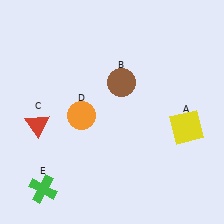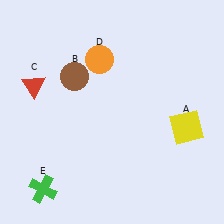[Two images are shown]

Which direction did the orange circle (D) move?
The orange circle (D) moved up.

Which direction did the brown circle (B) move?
The brown circle (B) moved left.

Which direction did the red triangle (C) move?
The red triangle (C) moved up.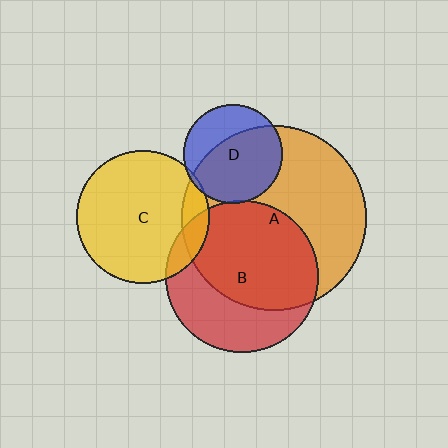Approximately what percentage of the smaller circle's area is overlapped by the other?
Approximately 65%.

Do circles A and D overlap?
Yes.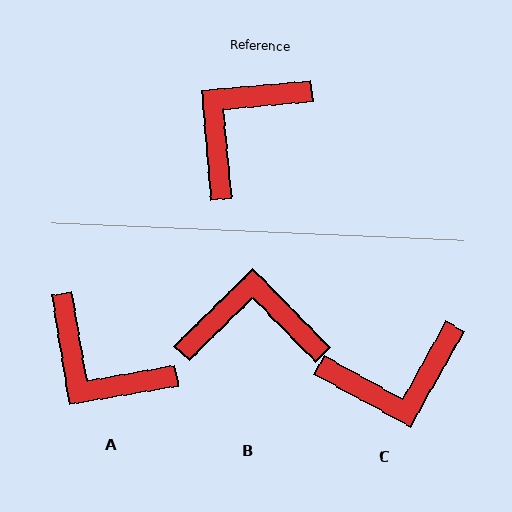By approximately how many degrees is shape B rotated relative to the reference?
Approximately 51 degrees clockwise.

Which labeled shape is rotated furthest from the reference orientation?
C, about 146 degrees away.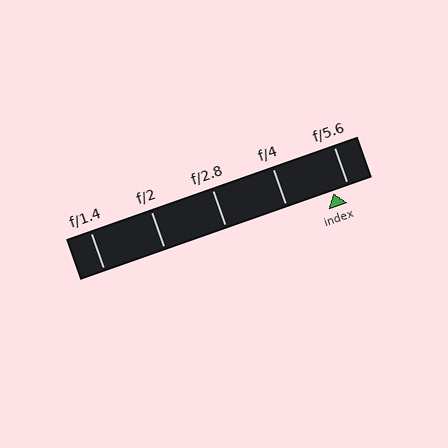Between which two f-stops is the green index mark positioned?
The index mark is between f/4 and f/5.6.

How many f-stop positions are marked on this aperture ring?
There are 5 f-stop positions marked.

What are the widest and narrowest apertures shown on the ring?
The widest aperture shown is f/1.4 and the narrowest is f/5.6.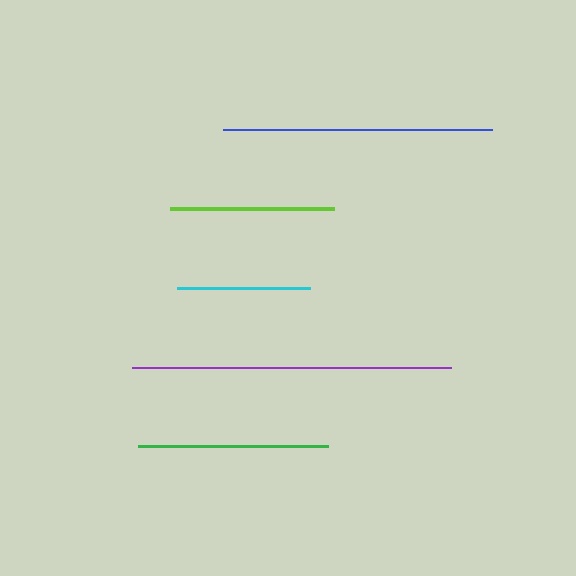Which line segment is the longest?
The purple line is the longest at approximately 319 pixels.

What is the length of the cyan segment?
The cyan segment is approximately 133 pixels long.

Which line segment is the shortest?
The cyan line is the shortest at approximately 133 pixels.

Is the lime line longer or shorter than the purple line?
The purple line is longer than the lime line.